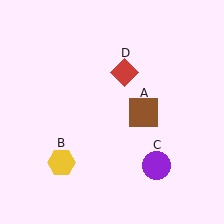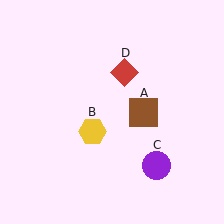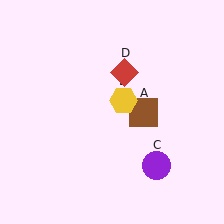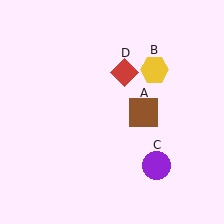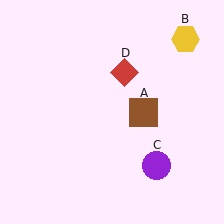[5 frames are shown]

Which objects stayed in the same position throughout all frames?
Brown square (object A) and purple circle (object C) and red diamond (object D) remained stationary.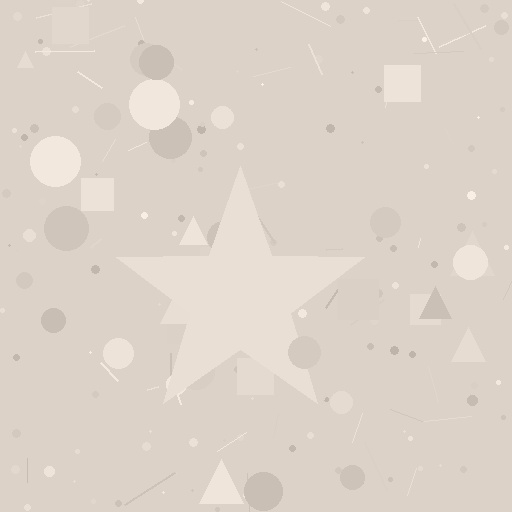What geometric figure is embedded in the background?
A star is embedded in the background.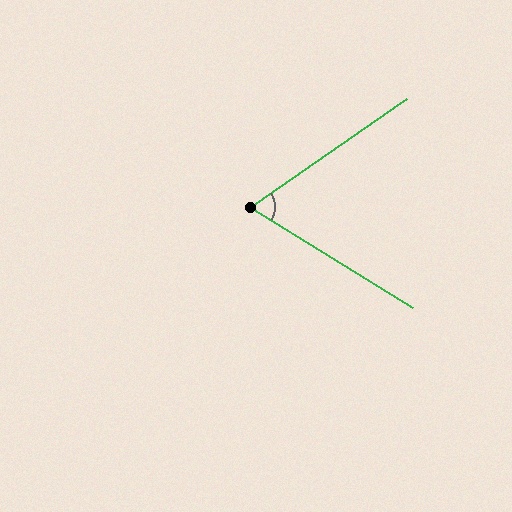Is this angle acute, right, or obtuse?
It is acute.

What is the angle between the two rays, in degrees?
Approximately 66 degrees.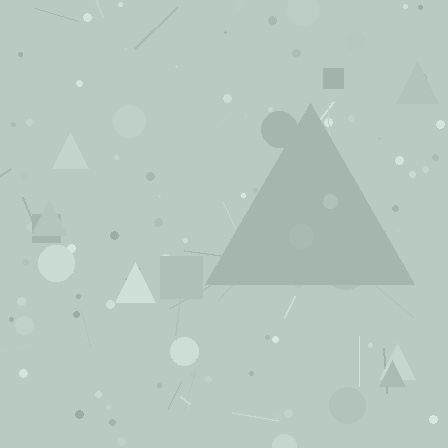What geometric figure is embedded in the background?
A triangle is embedded in the background.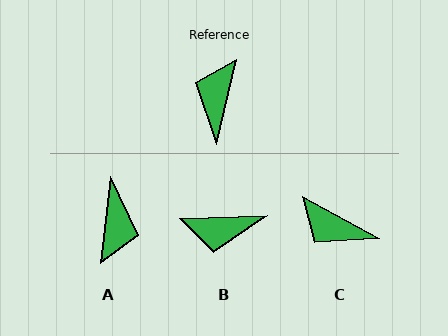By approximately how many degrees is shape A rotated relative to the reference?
Approximately 172 degrees clockwise.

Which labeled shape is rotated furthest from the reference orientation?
A, about 172 degrees away.